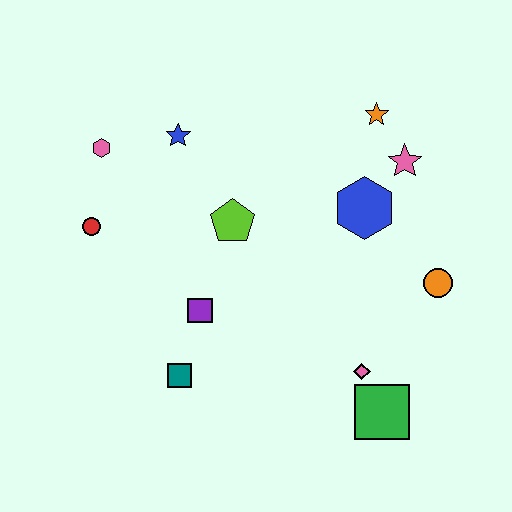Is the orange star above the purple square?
Yes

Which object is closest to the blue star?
The pink hexagon is closest to the blue star.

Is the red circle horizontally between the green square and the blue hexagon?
No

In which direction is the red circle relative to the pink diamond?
The red circle is to the left of the pink diamond.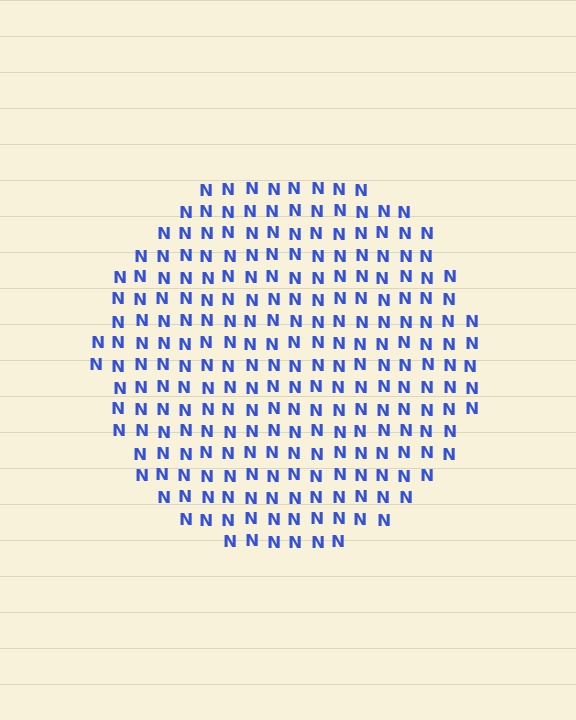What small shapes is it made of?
It is made of small letter N's.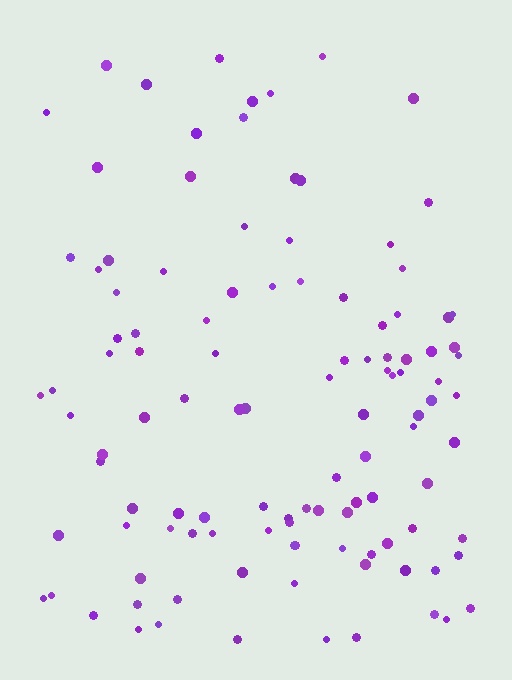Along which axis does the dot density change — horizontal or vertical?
Vertical.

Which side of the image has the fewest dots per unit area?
The top.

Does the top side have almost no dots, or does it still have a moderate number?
Still a moderate number, just noticeably fewer than the bottom.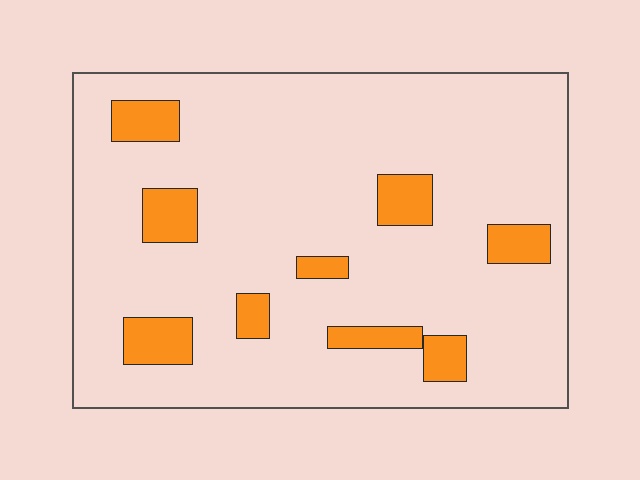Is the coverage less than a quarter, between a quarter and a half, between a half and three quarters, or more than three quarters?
Less than a quarter.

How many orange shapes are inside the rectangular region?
9.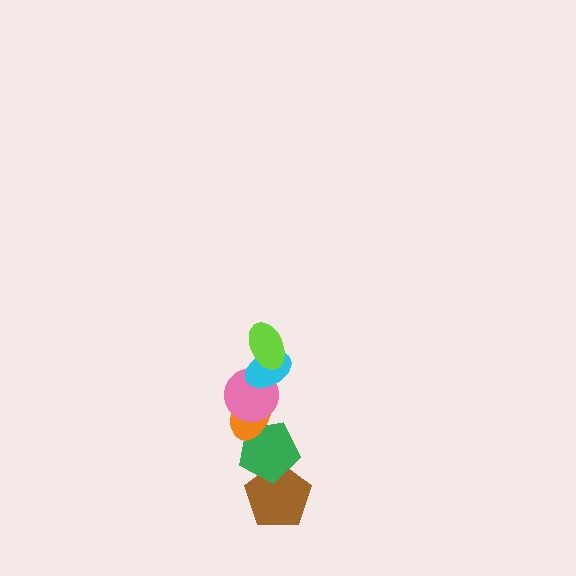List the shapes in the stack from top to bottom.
From top to bottom: the lime ellipse, the cyan ellipse, the pink circle, the orange ellipse, the green pentagon, the brown pentagon.